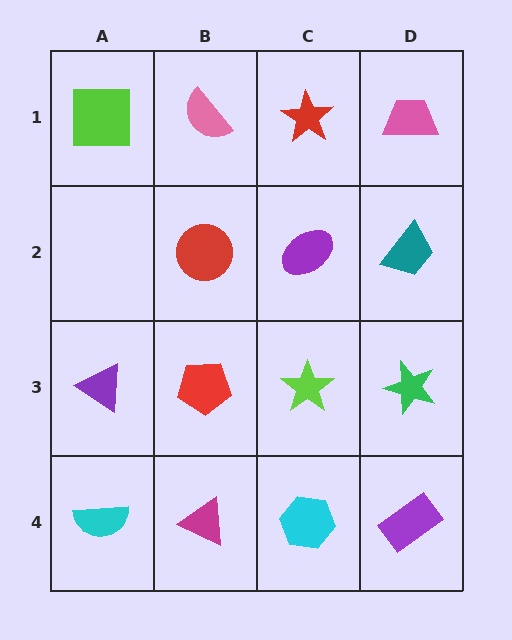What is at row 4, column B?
A magenta triangle.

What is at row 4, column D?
A purple rectangle.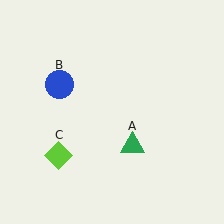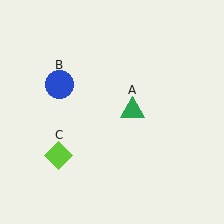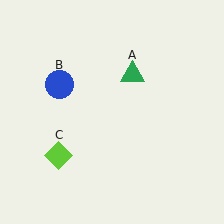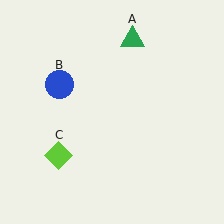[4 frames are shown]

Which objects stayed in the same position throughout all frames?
Blue circle (object B) and lime diamond (object C) remained stationary.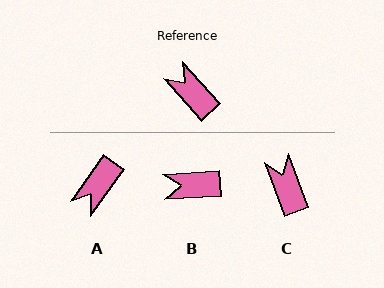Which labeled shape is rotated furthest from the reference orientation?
A, about 102 degrees away.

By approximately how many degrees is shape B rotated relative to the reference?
Approximately 51 degrees counter-clockwise.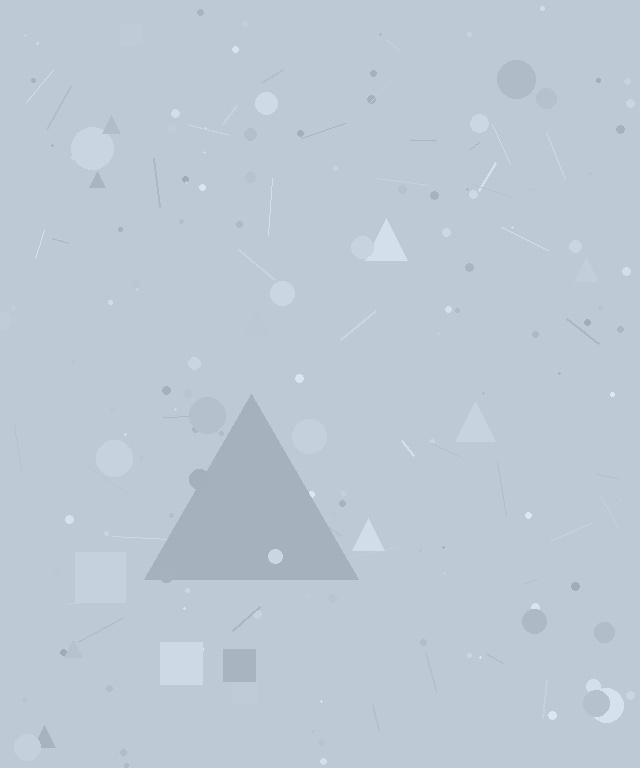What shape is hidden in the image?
A triangle is hidden in the image.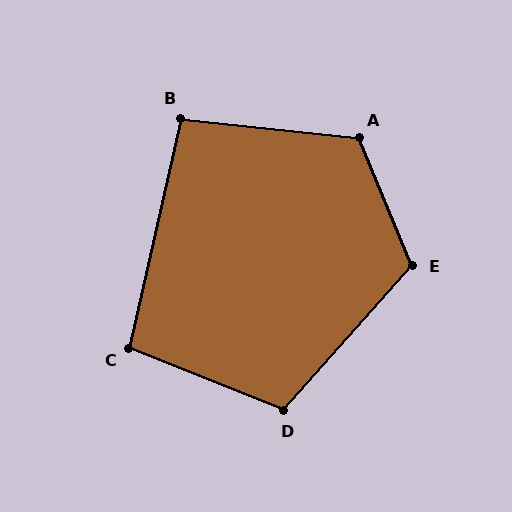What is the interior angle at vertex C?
Approximately 99 degrees (obtuse).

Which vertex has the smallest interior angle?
B, at approximately 97 degrees.